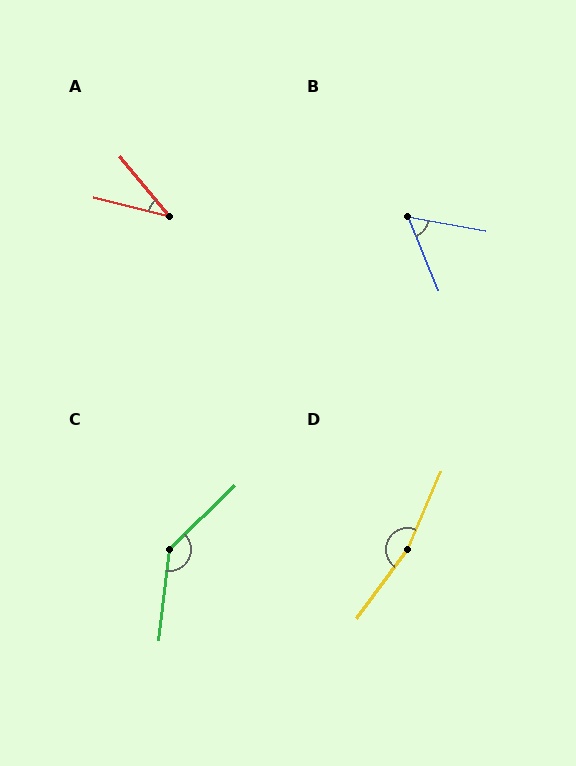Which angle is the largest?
D, at approximately 167 degrees.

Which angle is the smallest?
A, at approximately 36 degrees.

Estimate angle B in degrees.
Approximately 58 degrees.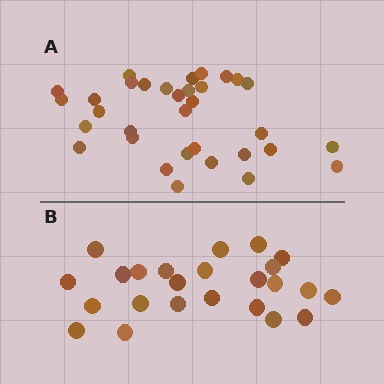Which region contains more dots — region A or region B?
Region A (the top region) has more dots.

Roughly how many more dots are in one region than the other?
Region A has roughly 8 or so more dots than region B.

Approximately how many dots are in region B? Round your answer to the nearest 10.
About 20 dots. (The exact count is 24, which rounds to 20.)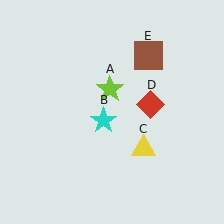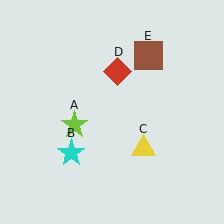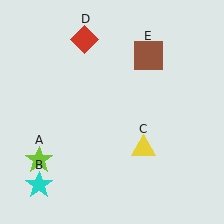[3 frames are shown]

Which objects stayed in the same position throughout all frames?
Yellow triangle (object C) and brown square (object E) remained stationary.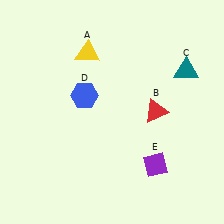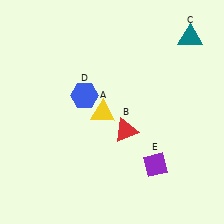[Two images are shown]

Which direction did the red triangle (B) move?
The red triangle (B) moved left.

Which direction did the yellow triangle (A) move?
The yellow triangle (A) moved down.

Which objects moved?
The objects that moved are: the yellow triangle (A), the red triangle (B), the teal triangle (C).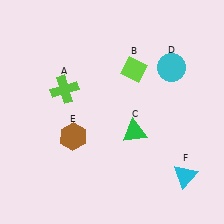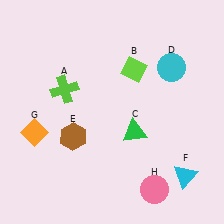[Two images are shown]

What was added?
An orange diamond (G), a pink circle (H) were added in Image 2.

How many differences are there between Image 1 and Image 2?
There are 2 differences between the two images.